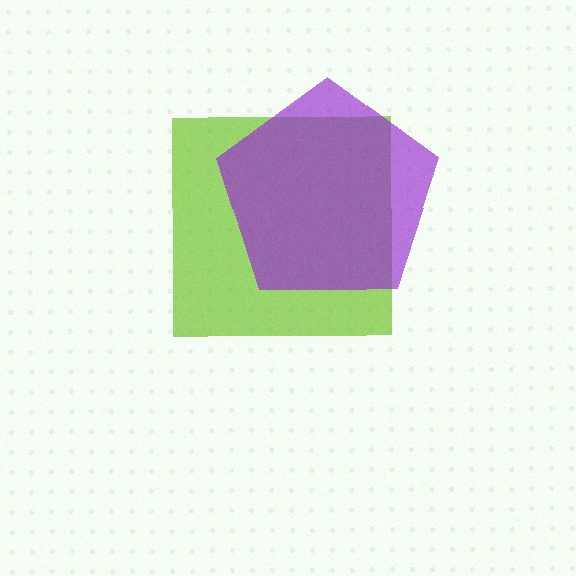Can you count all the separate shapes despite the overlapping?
Yes, there are 2 separate shapes.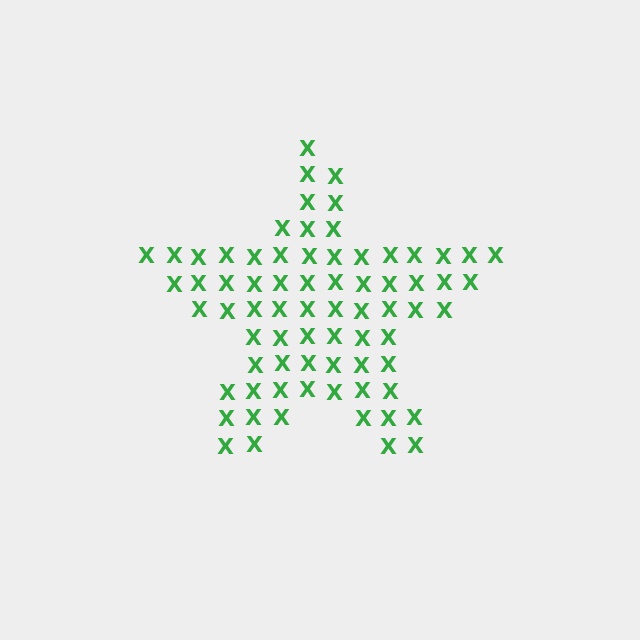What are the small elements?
The small elements are letter X's.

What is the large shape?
The large shape is a star.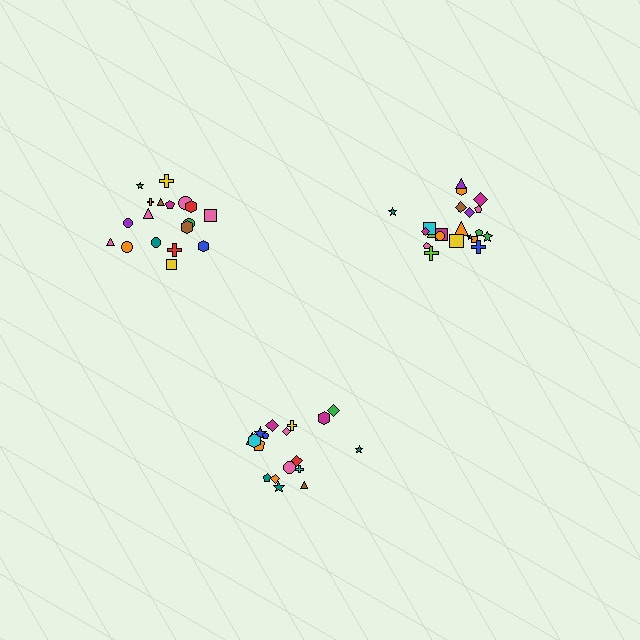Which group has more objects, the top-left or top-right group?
The top-right group.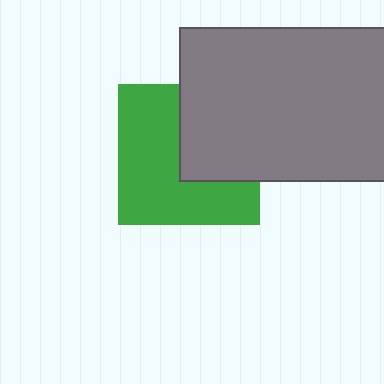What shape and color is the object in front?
The object in front is a gray rectangle.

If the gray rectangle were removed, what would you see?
You would see the complete green square.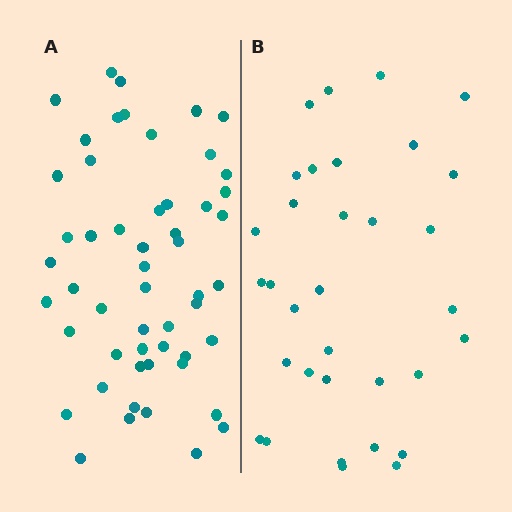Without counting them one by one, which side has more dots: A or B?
Region A (the left region) has more dots.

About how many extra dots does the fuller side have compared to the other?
Region A has approximately 20 more dots than region B.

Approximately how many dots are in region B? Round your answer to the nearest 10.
About 30 dots. (The exact count is 33, which rounds to 30.)